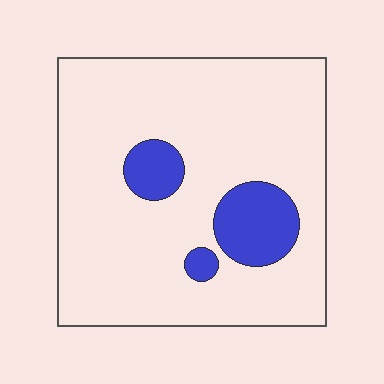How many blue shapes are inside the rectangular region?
3.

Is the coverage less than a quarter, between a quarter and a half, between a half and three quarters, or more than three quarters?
Less than a quarter.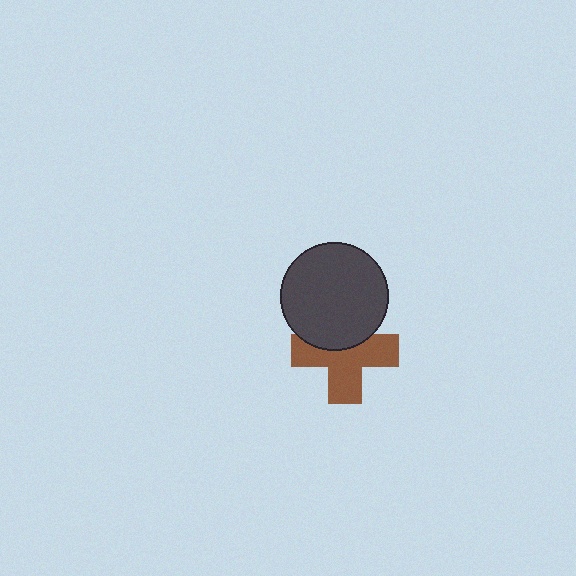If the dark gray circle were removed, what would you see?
You would see the complete brown cross.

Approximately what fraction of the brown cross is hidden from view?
Roughly 36% of the brown cross is hidden behind the dark gray circle.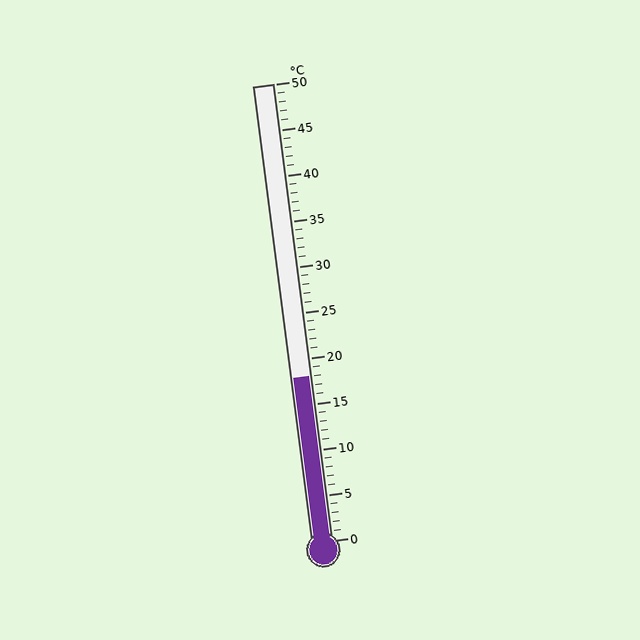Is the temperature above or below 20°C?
The temperature is below 20°C.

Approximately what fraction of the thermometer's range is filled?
The thermometer is filled to approximately 35% of its range.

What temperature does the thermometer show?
The thermometer shows approximately 18°C.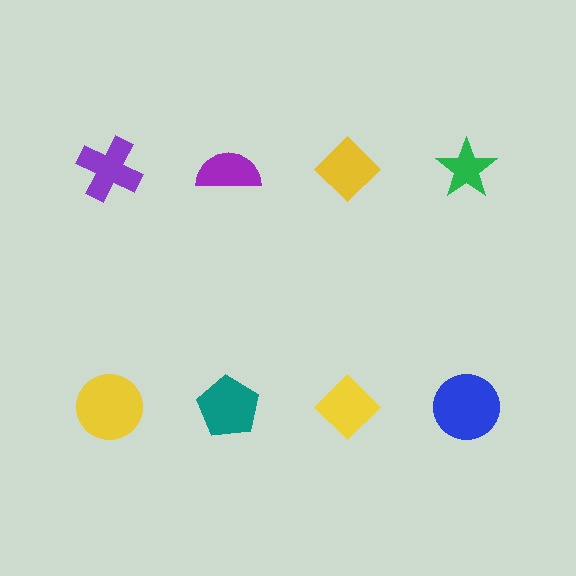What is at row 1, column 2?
A purple semicircle.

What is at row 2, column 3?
A yellow diamond.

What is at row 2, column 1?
A yellow circle.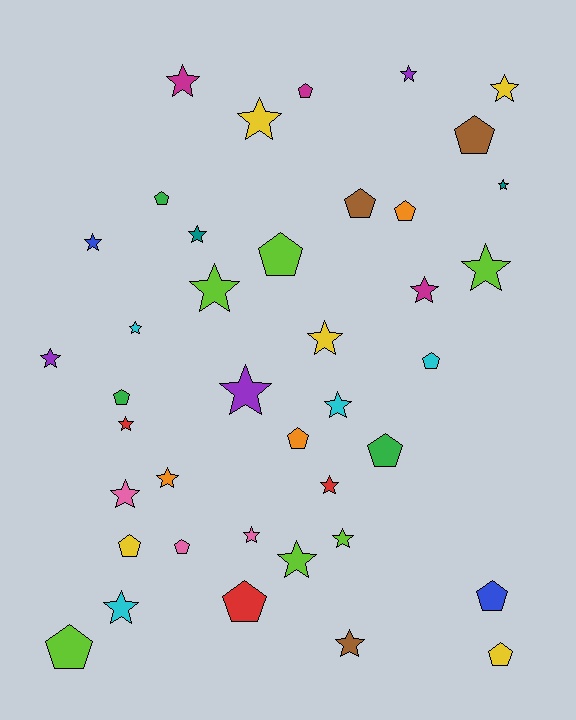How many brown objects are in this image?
There are 3 brown objects.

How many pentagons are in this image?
There are 16 pentagons.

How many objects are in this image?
There are 40 objects.